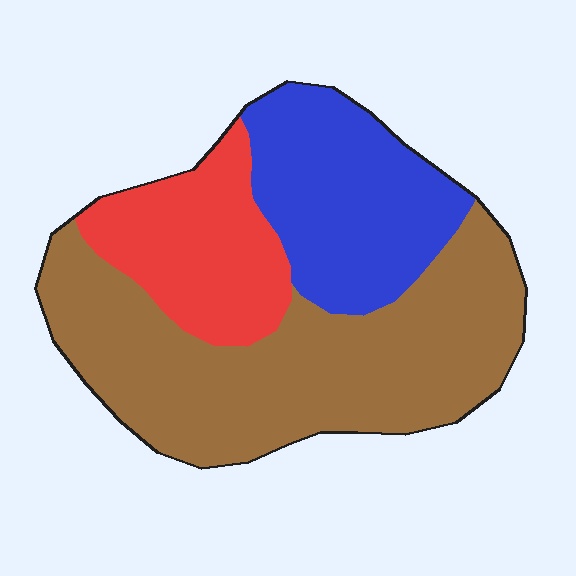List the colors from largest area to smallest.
From largest to smallest: brown, blue, red.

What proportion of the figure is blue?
Blue takes up about one quarter (1/4) of the figure.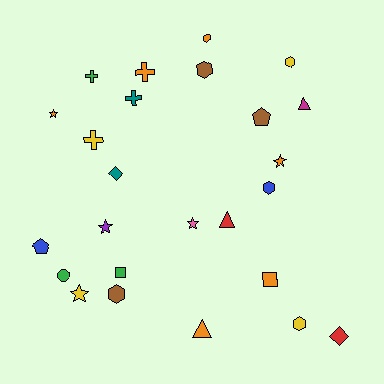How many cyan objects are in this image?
There are no cyan objects.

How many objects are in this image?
There are 25 objects.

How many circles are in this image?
There is 1 circle.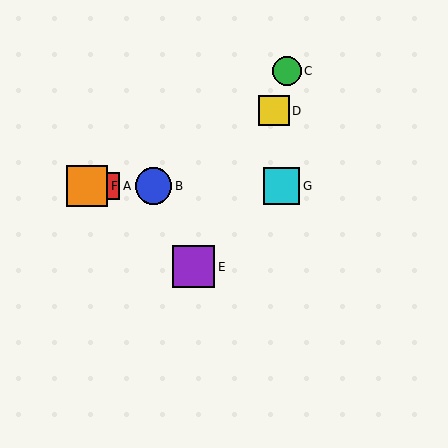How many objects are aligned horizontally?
4 objects (A, B, F, G) are aligned horizontally.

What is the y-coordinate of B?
Object B is at y≈186.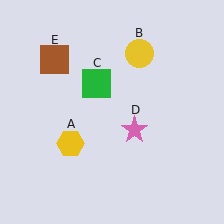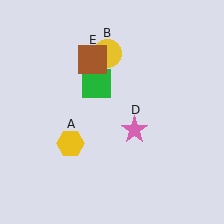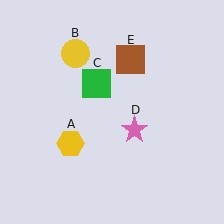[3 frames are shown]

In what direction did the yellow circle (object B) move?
The yellow circle (object B) moved left.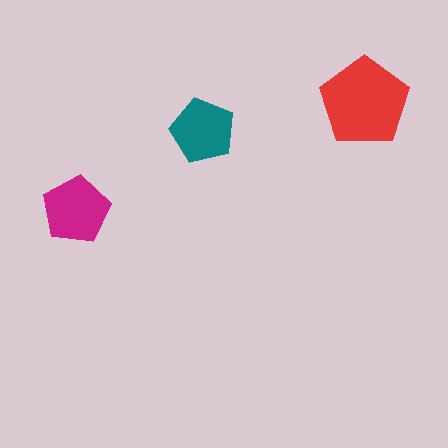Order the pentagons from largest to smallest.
the red one, the magenta one, the teal one.